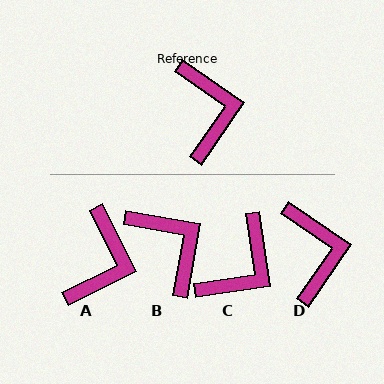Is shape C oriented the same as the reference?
No, it is off by about 47 degrees.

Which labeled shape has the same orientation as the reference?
D.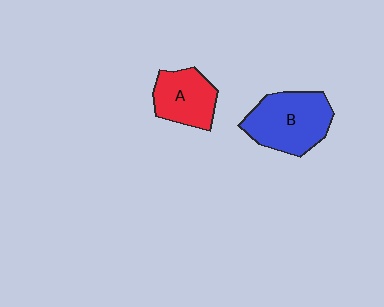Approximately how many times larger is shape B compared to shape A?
Approximately 1.4 times.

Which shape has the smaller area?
Shape A (red).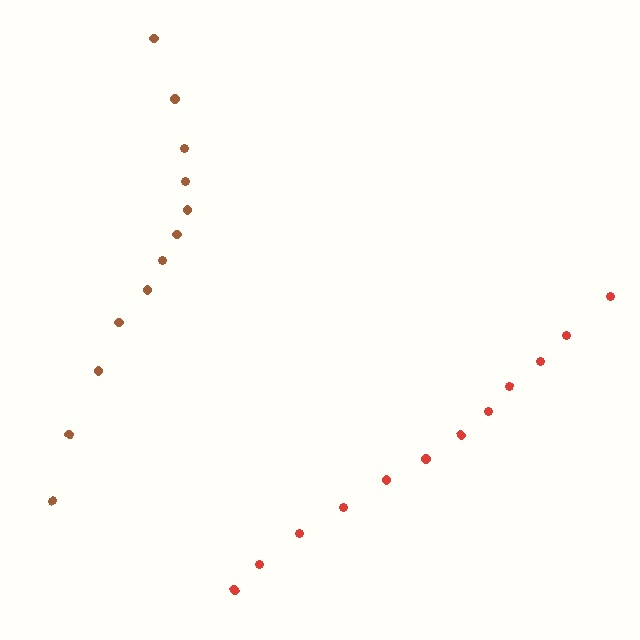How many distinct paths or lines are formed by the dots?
There are 2 distinct paths.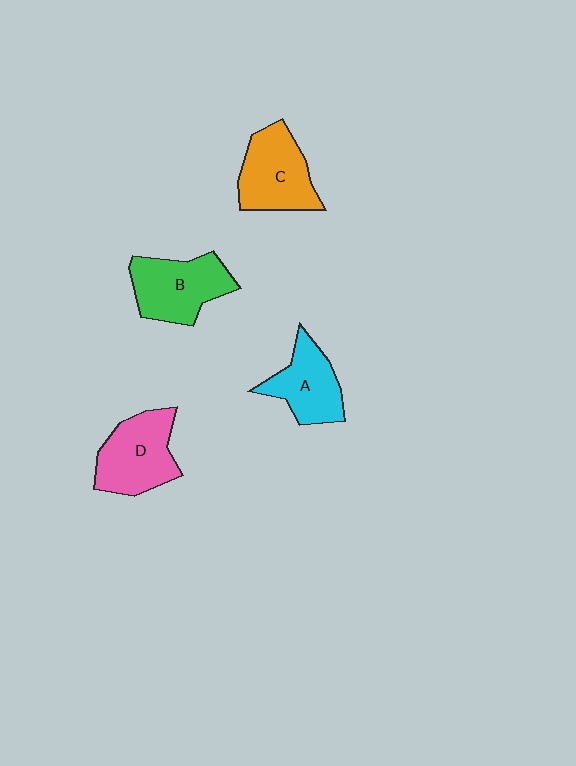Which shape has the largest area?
Shape B (green).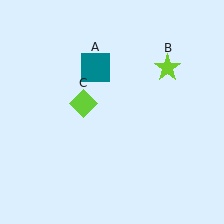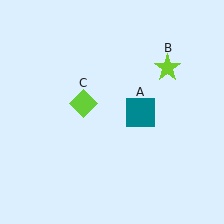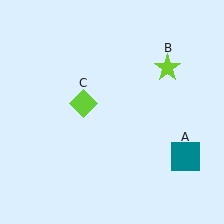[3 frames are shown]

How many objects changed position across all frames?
1 object changed position: teal square (object A).